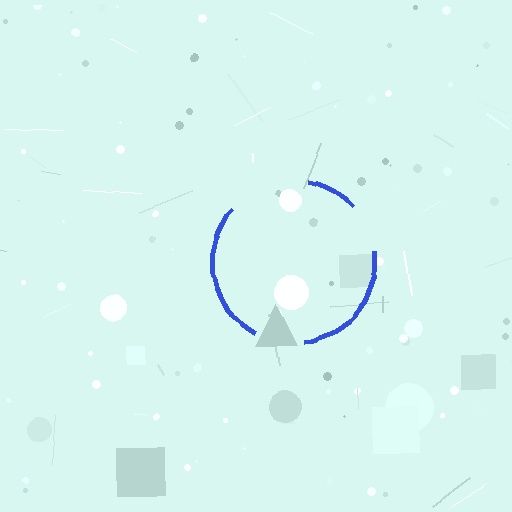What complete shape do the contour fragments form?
The contour fragments form a circle.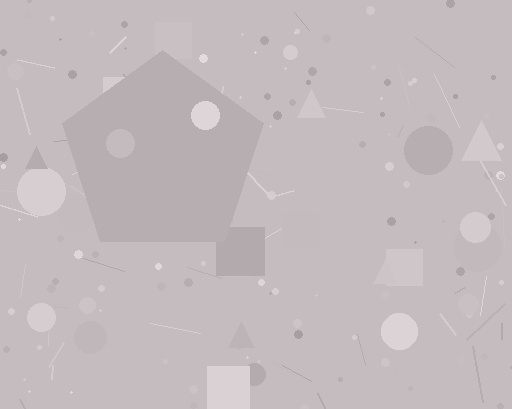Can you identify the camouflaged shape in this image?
The camouflaged shape is a pentagon.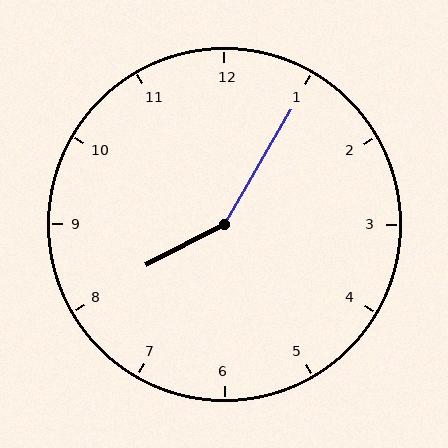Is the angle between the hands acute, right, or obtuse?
It is obtuse.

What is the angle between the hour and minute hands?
Approximately 148 degrees.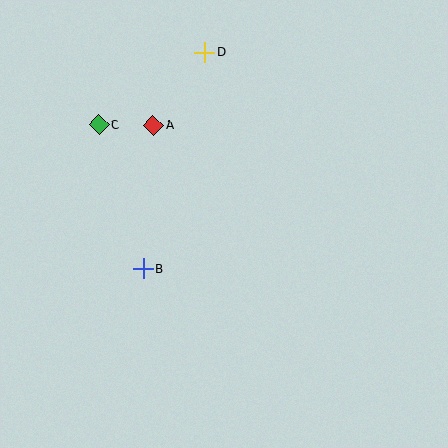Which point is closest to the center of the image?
Point B at (144, 269) is closest to the center.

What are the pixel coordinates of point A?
Point A is at (154, 126).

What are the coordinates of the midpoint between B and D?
The midpoint between B and D is at (174, 161).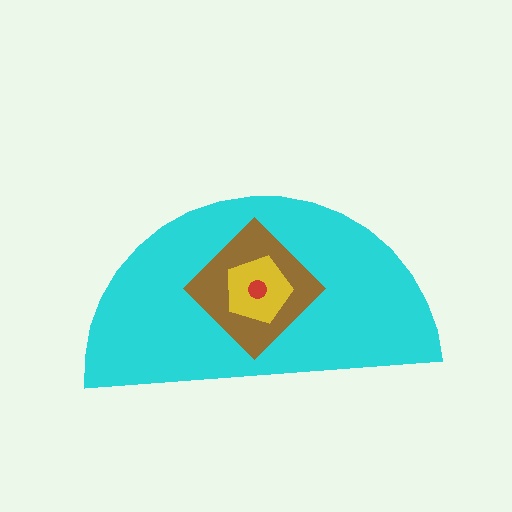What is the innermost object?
The red circle.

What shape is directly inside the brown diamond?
The yellow pentagon.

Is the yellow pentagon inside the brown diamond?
Yes.